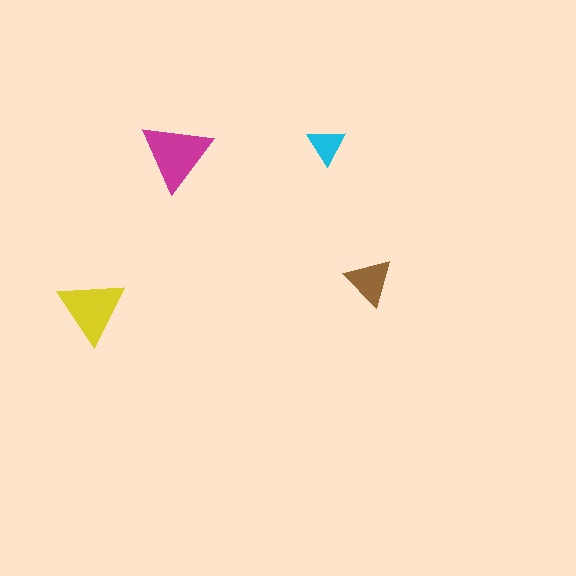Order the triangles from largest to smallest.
the magenta one, the yellow one, the brown one, the cyan one.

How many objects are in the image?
There are 4 objects in the image.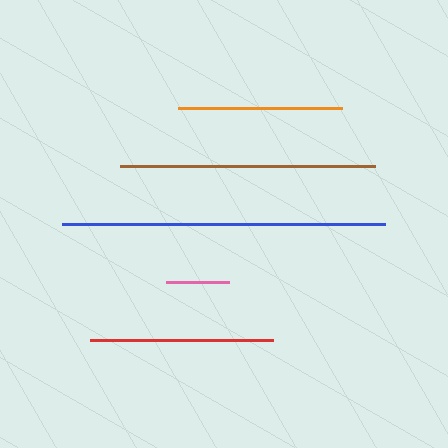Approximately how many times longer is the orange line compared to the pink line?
The orange line is approximately 2.6 times the length of the pink line.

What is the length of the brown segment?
The brown segment is approximately 255 pixels long.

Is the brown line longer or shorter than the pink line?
The brown line is longer than the pink line.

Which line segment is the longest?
The blue line is the longest at approximately 323 pixels.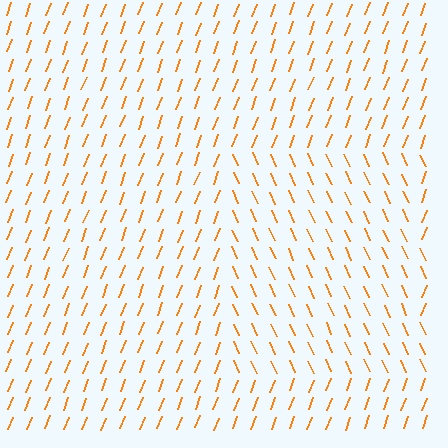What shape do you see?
I see a rectangle.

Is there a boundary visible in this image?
Yes, there is a texture boundary formed by a change in line orientation.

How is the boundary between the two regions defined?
The boundary is defined purely by a change in line orientation (approximately 45 degrees difference). All lines are the same color and thickness.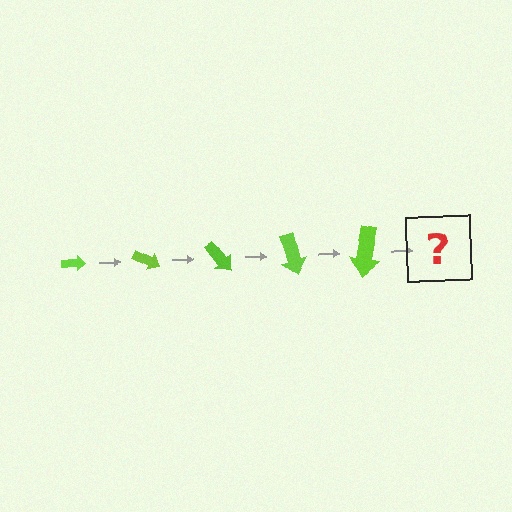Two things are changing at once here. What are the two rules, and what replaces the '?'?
The two rules are that the arrow grows larger each step and it rotates 25 degrees each step. The '?' should be an arrow, larger than the previous one and rotated 125 degrees from the start.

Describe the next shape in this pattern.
It should be an arrow, larger than the previous one and rotated 125 degrees from the start.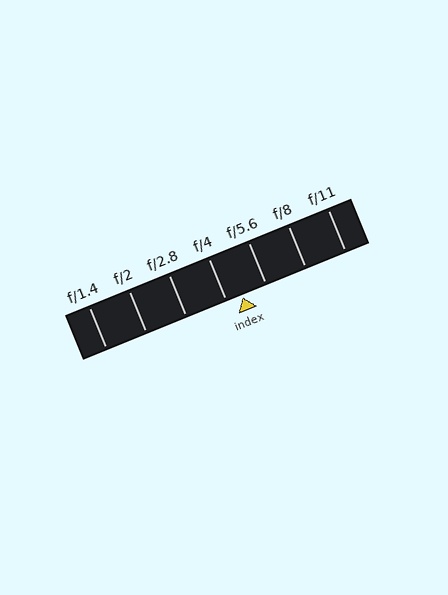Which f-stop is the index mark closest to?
The index mark is closest to f/4.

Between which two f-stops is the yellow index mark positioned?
The index mark is between f/4 and f/5.6.